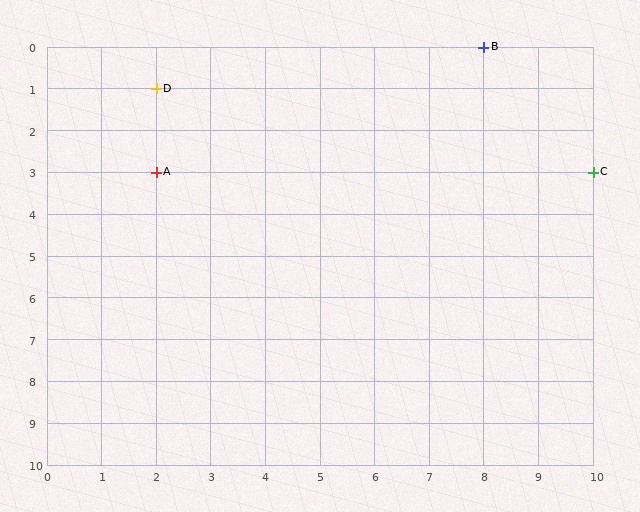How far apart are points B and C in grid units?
Points B and C are 2 columns and 3 rows apart (about 3.6 grid units diagonally).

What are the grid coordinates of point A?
Point A is at grid coordinates (2, 3).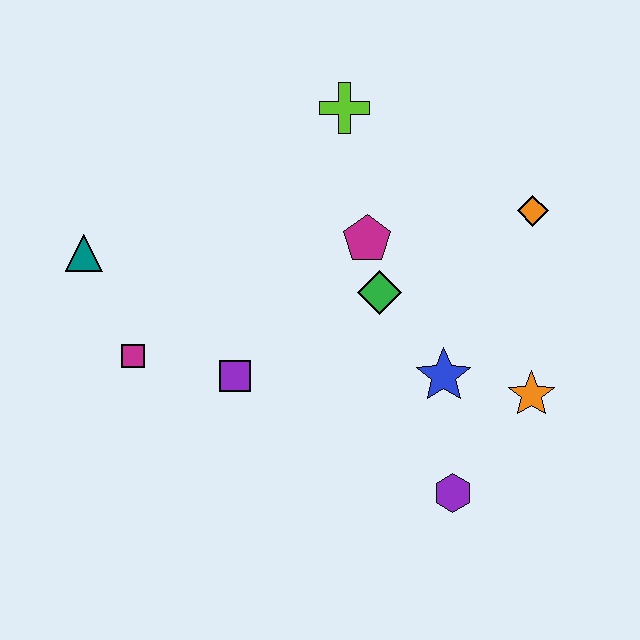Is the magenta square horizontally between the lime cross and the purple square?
No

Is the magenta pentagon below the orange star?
No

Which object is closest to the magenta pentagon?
The green diamond is closest to the magenta pentagon.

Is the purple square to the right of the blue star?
No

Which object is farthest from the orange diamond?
The teal triangle is farthest from the orange diamond.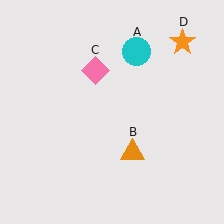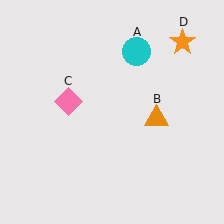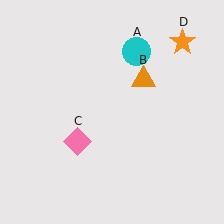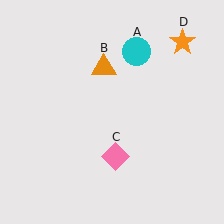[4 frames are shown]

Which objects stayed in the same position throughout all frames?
Cyan circle (object A) and orange star (object D) remained stationary.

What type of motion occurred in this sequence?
The orange triangle (object B), pink diamond (object C) rotated counterclockwise around the center of the scene.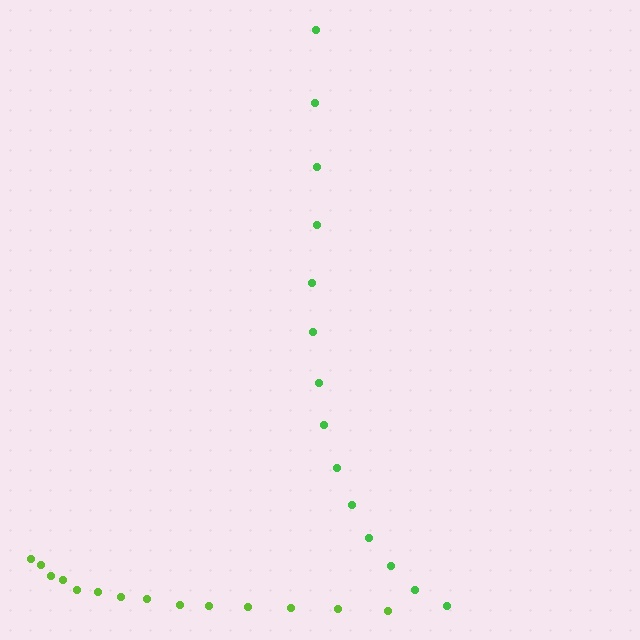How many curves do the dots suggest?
There are 2 distinct paths.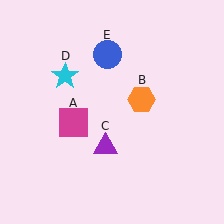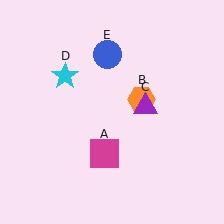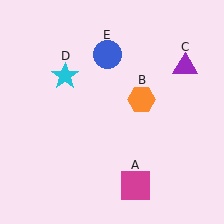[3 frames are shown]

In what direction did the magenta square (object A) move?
The magenta square (object A) moved down and to the right.